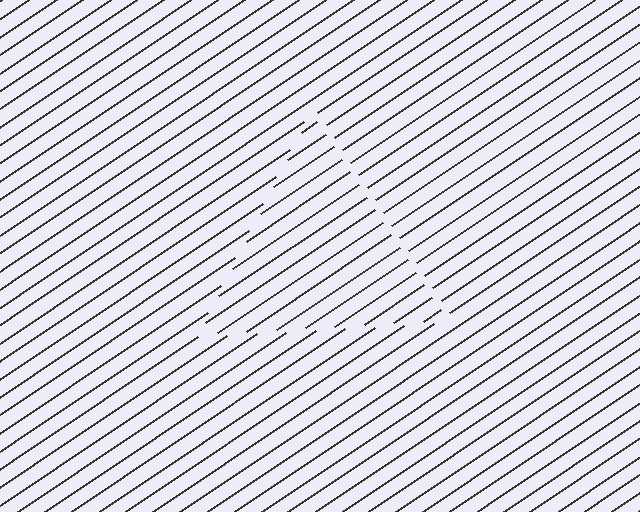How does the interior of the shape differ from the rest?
The interior of the shape contains the same grating, shifted by half a period — the contour is defined by the phase discontinuity where line-ends from the inner and outer gratings abut.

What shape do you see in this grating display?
An illusory triangle. The interior of the shape contains the same grating, shifted by half a period — the contour is defined by the phase discontinuity where line-ends from the inner and outer gratings abut.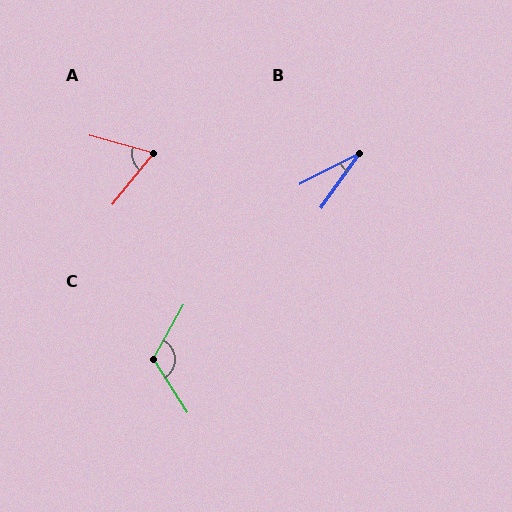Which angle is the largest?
C, at approximately 118 degrees.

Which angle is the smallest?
B, at approximately 27 degrees.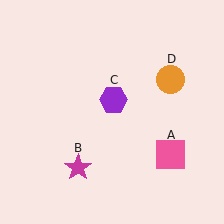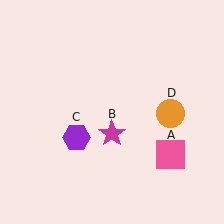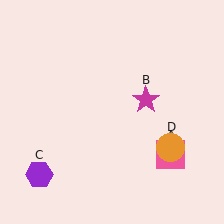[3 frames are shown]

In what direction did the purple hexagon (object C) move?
The purple hexagon (object C) moved down and to the left.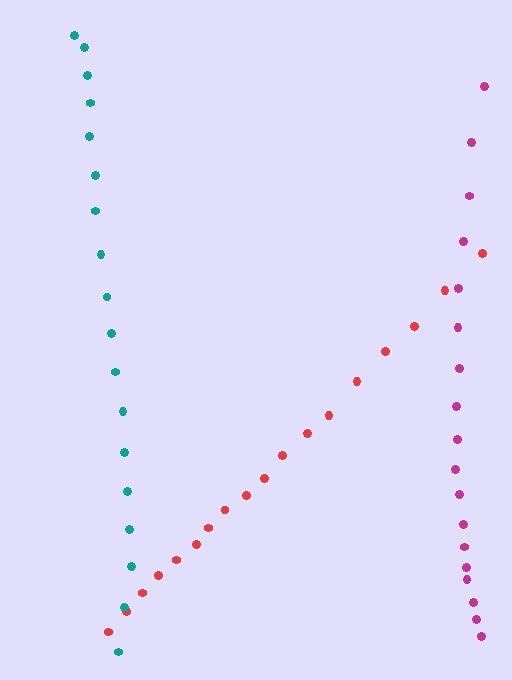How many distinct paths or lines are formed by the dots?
There are 3 distinct paths.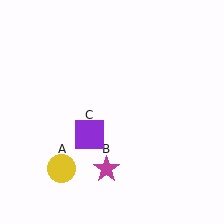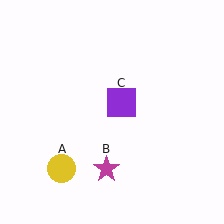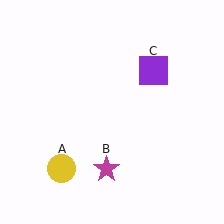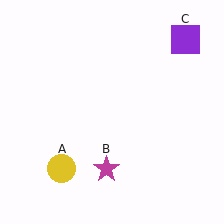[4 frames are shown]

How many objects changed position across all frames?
1 object changed position: purple square (object C).